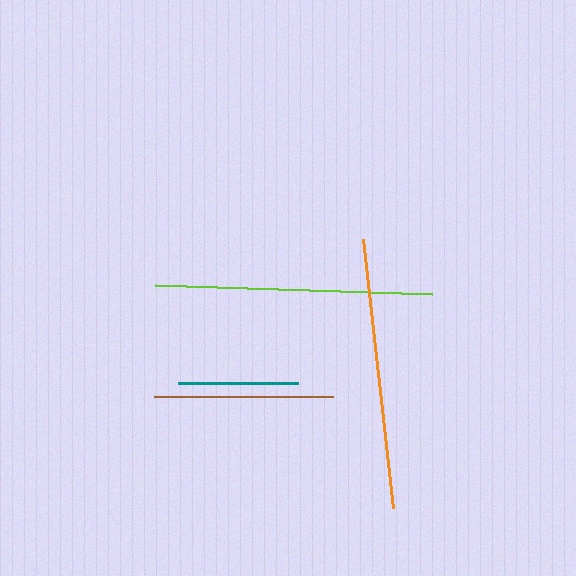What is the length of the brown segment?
The brown segment is approximately 179 pixels long.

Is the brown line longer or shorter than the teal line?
The brown line is longer than the teal line.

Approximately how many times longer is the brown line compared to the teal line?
The brown line is approximately 1.5 times the length of the teal line.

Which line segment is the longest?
The lime line is the longest at approximately 276 pixels.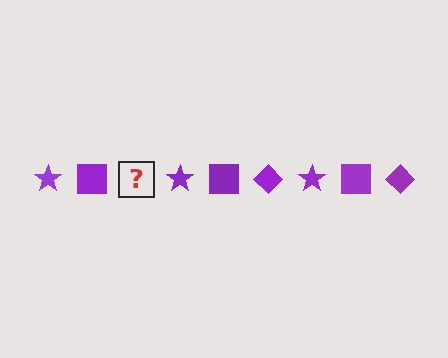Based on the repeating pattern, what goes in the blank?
The blank should be a purple diamond.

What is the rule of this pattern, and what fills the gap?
The rule is that the pattern cycles through star, square, diamond shapes in purple. The gap should be filled with a purple diamond.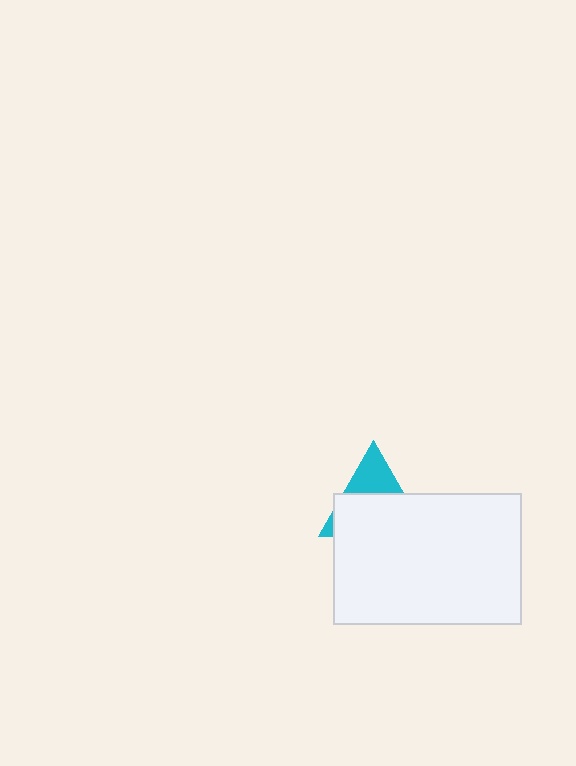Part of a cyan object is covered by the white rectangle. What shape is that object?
It is a triangle.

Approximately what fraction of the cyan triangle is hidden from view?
Roughly 66% of the cyan triangle is hidden behind the white rectangle.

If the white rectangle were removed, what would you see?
You would see the complete cyan triangle.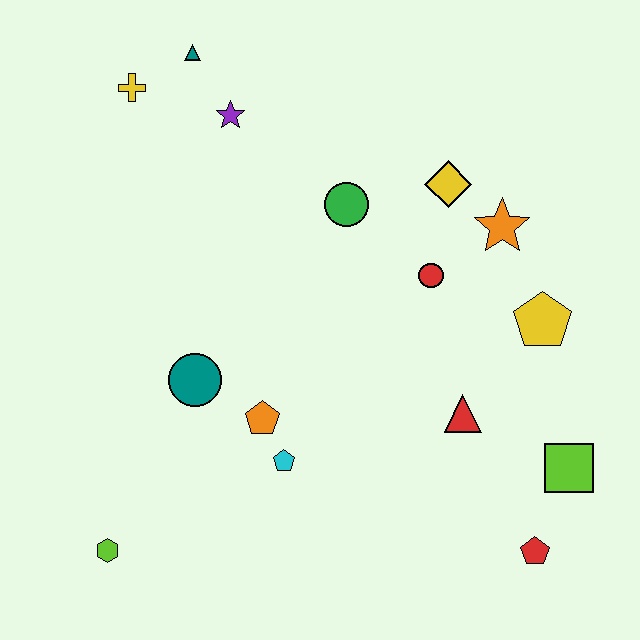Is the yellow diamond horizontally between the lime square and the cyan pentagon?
Yes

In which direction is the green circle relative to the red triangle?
The green circle is above the red triangle.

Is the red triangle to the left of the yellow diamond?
No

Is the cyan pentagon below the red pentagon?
No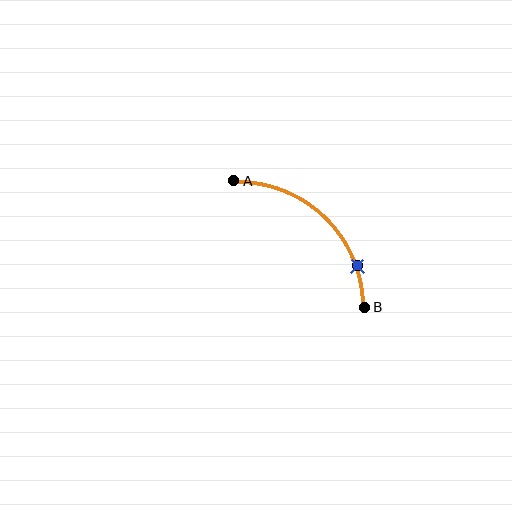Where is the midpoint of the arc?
The arc midpoint is the point on the curve farthest from the straight line joining A and B. It sits above and to the right of that line.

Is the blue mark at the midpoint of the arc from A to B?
No. The blue mark lies on the arc but is closer to endpoint B. The arc midpoint would be at the point on the curve equidistant along the arc from both A and B.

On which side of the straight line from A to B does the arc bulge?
The arc bulges above and to the right of the straight line connecting A and B.